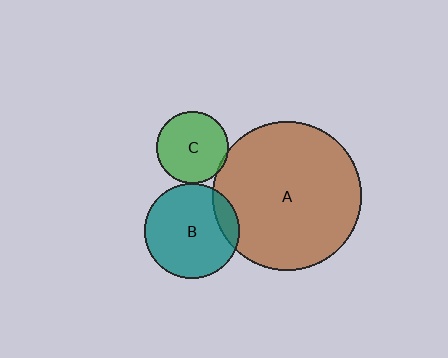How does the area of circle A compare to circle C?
Approximately 4.2 times.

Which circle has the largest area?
Circle A (brown).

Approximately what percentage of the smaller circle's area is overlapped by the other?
Approximately 15%.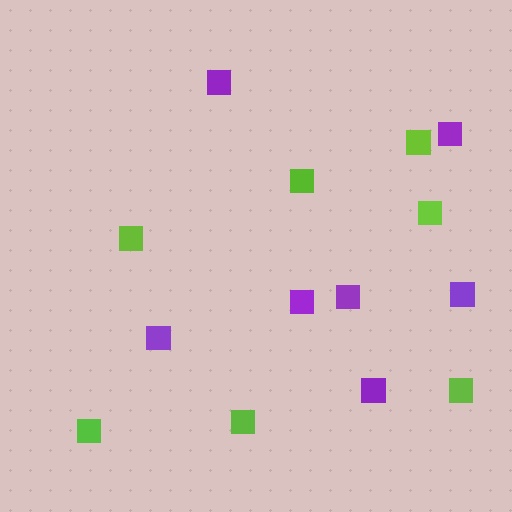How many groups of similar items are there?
There are 2 groups: one group of lime squares (7) and one group of purple squares (7).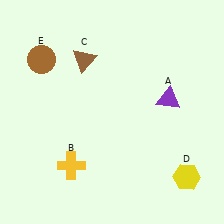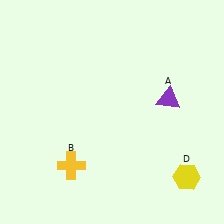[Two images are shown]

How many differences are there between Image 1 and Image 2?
There are 2 differences between the two images.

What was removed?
The brown triangle (C), the brown circle (E) were removed in Image 2.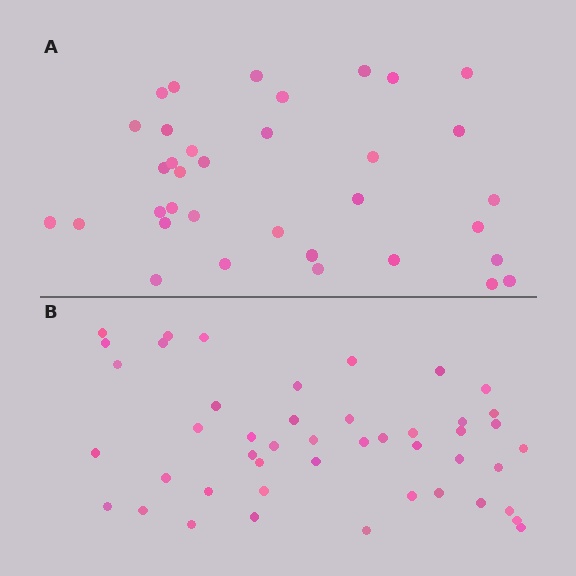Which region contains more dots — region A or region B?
Region B (the bottom region) has more dots.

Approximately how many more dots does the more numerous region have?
Region B has roughly 12 or so more dots than region A.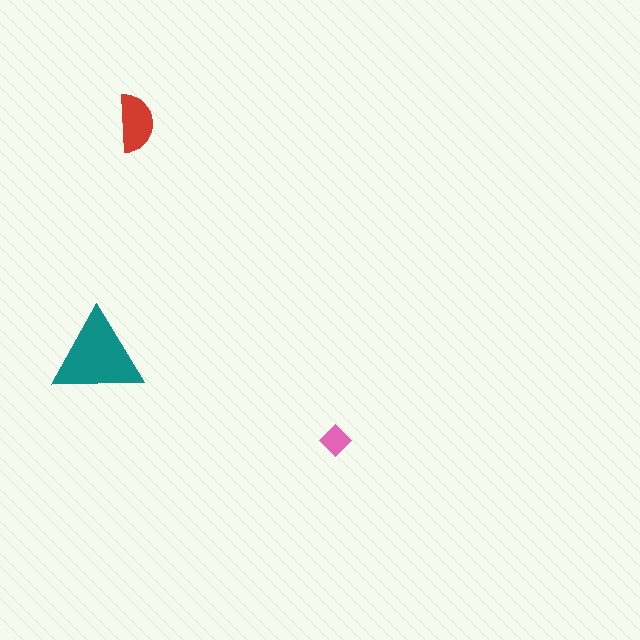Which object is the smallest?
The pink diamond.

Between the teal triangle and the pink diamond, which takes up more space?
The teal triangle.